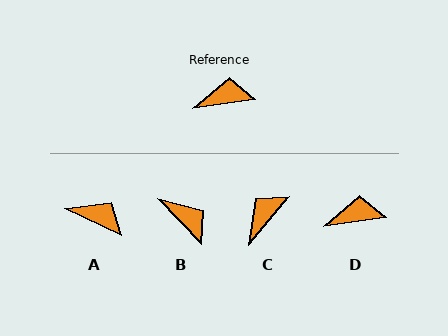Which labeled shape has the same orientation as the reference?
D.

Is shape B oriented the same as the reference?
No, it is off by about 55 degrees.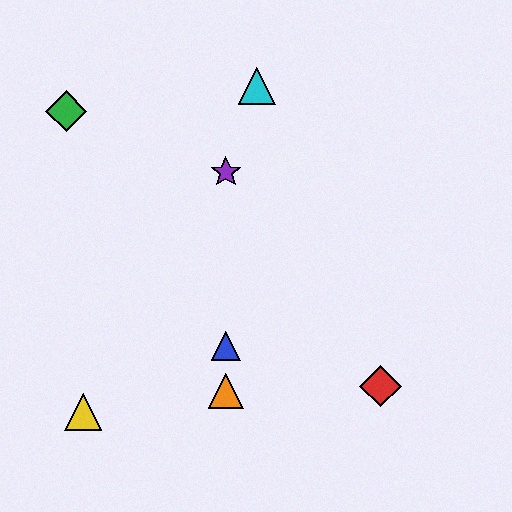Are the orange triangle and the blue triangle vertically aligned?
Yes, both are at x≈226.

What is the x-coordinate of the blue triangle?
The blue triangle is at x≈226.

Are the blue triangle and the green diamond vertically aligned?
No, the blue triangle is at x≈226 and the green diamond is at x≈66.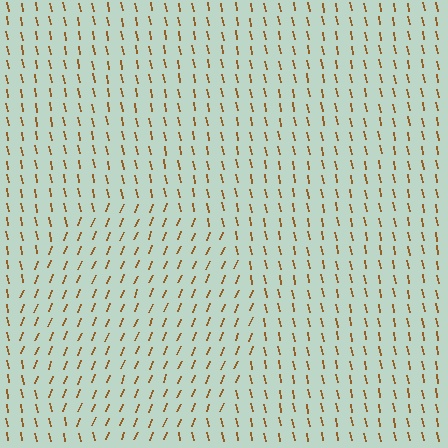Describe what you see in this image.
The image is filled with small brown line segments. A circle region in the image has lines oriented differently from the surrounding lines, creating a visible texture boundary.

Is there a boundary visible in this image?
Yes, there is a texture boundary formed by a change in line orientation.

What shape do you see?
I see a circle.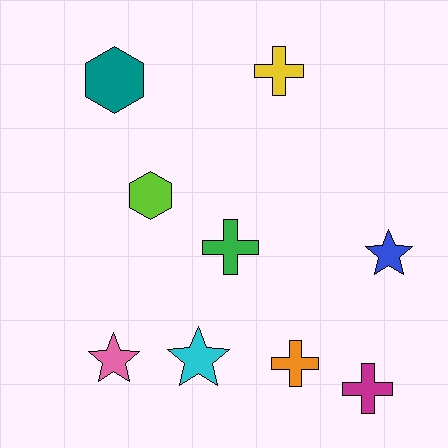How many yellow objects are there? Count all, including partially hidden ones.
There is 1 yellow object.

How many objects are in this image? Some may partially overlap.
There are 9 objects.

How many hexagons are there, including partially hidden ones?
There are 2 hexagons.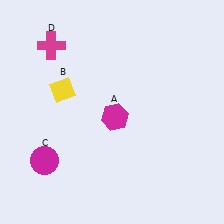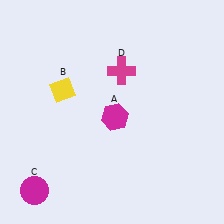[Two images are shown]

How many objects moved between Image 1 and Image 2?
2 objects moved between the two images.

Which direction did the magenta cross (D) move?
The magenta cross (D) moved right.